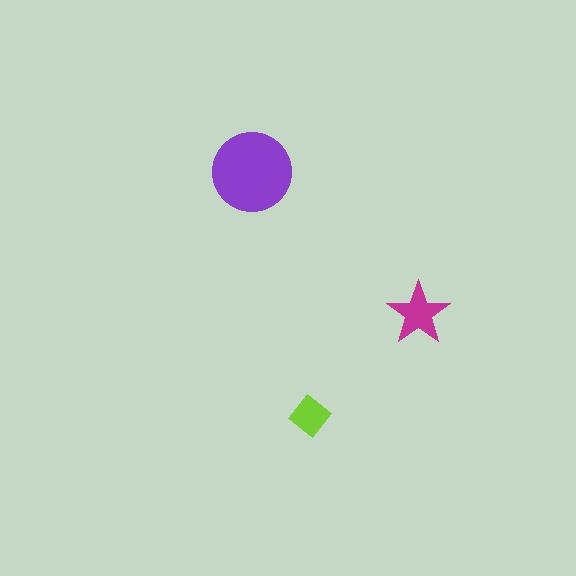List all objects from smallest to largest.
The lime diamond, the magenta star, the purple circle.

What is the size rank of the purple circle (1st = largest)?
1st.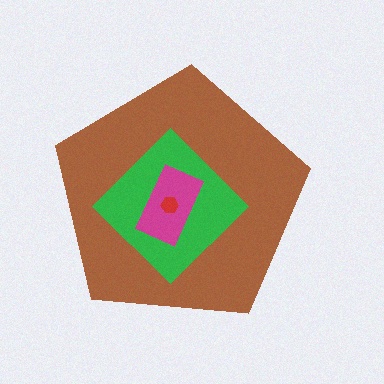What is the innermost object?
The red hexagon.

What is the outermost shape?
The brown pentagon.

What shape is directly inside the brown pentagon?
The green diamond.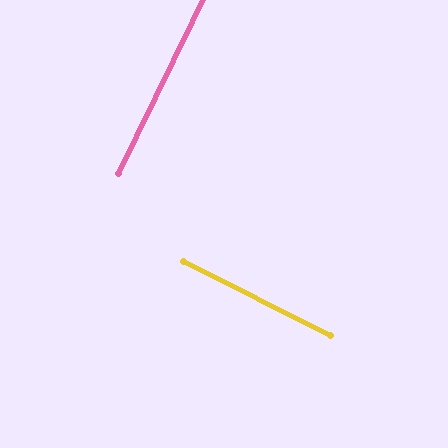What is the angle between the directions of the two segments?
Approximately 89 degrees.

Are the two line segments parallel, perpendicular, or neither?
Perpendicular — they meet at approximately 89°.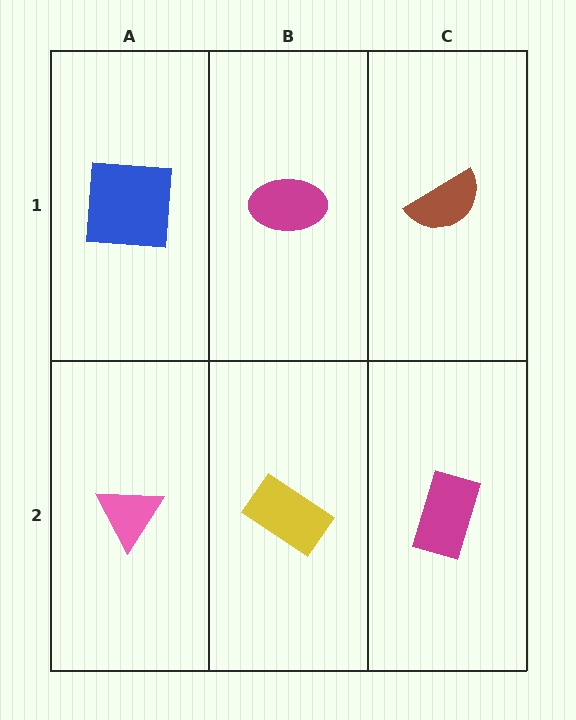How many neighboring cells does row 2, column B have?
3.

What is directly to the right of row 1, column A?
A magenta ellipse.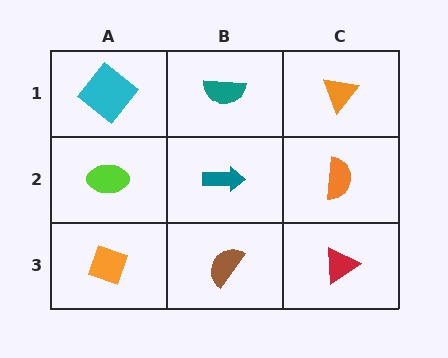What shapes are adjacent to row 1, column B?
A teal arrow (row 2, column B), a cyan diamond (row 1, column A), an orange triangle (row 1, column C).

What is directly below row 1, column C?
An orange semicircle.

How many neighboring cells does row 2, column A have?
3.